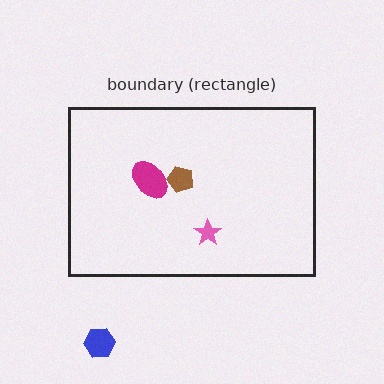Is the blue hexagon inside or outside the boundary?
Outside.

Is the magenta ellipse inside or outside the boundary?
Inside.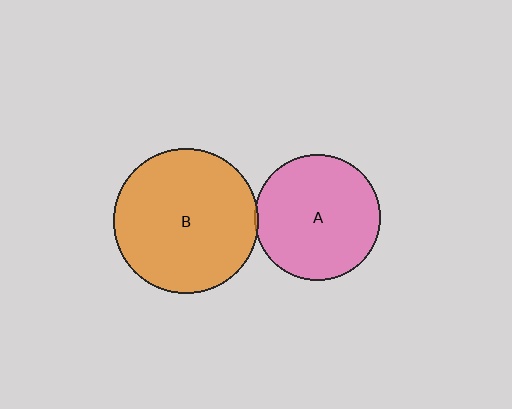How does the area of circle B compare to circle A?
Approximately 1.3 times.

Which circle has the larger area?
Circle B (orange).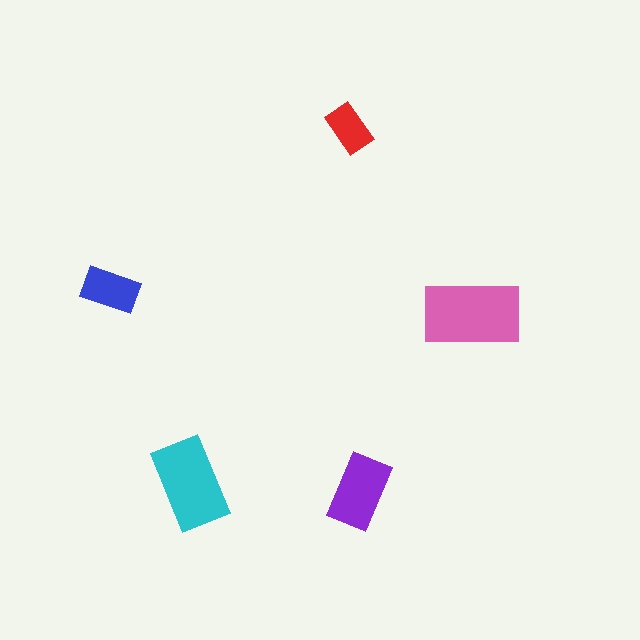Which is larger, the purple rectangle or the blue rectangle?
The purple one.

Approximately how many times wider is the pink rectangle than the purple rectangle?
About 1.5 times wider.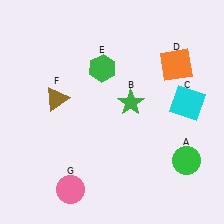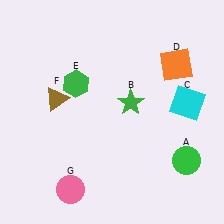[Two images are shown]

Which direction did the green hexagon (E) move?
The green hexagon (E) moved left.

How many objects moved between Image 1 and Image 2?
1 object moved between the two images.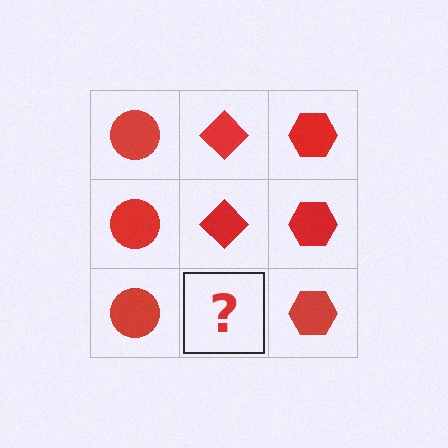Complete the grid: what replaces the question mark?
The question mark should be replaced with a red diamond.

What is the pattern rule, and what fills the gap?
The rule is that each column has a consistent shape. The gap should be filled with a red diamond.